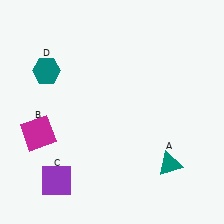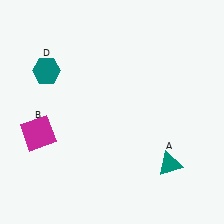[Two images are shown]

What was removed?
The purple square (C) was removed in Image 2.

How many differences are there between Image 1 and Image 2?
There is 1 difference between the two images.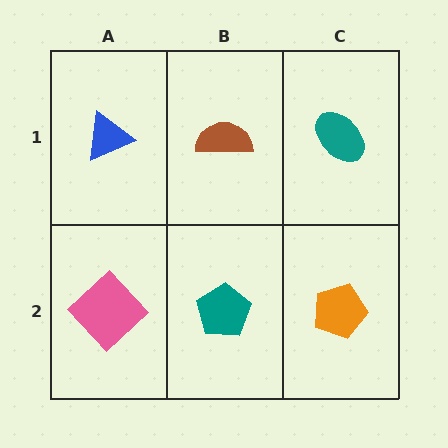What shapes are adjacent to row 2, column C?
A teal ellipse (row 1, column C), a teal pentagon (row 2, column B).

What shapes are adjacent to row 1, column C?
An orange pentagon (row 2, column C), a brown semicircle (row 1, column B).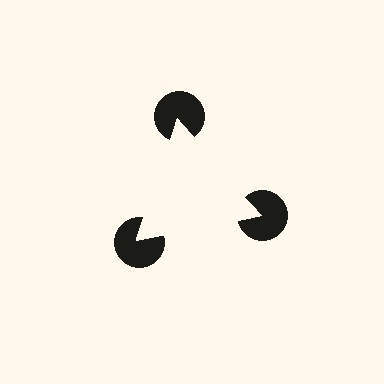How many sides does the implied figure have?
3 sides.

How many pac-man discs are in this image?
There are 3 — one at each vertex of the illusory triangle.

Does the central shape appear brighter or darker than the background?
It typically appears slightly brighter than the background, even though no actual brightness change is drawn.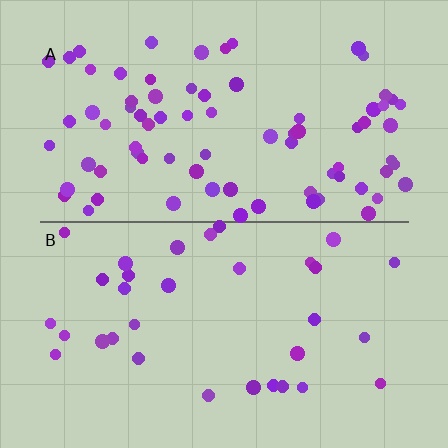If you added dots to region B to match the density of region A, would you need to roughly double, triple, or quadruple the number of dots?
Approximately double.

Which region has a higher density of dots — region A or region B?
A (the top).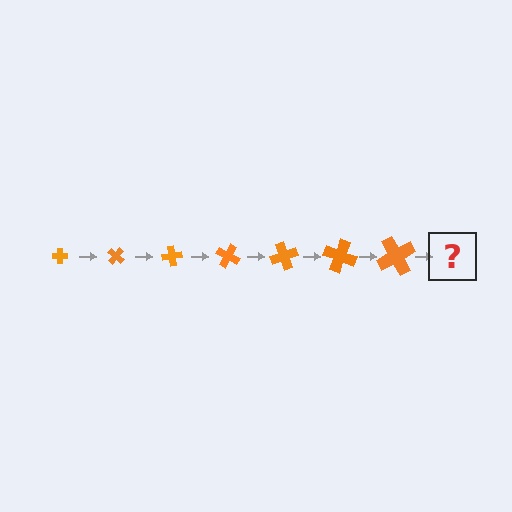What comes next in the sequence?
The next element should be a cross, larger than the previous one and rotated 280 degrees from the start.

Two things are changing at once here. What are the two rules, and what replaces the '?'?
The two rules are that the cross grows larger each step and it rotates 40 degrees each step. The '?' should be a cross, larger than the previous one and rotated 280 degrees from the start.